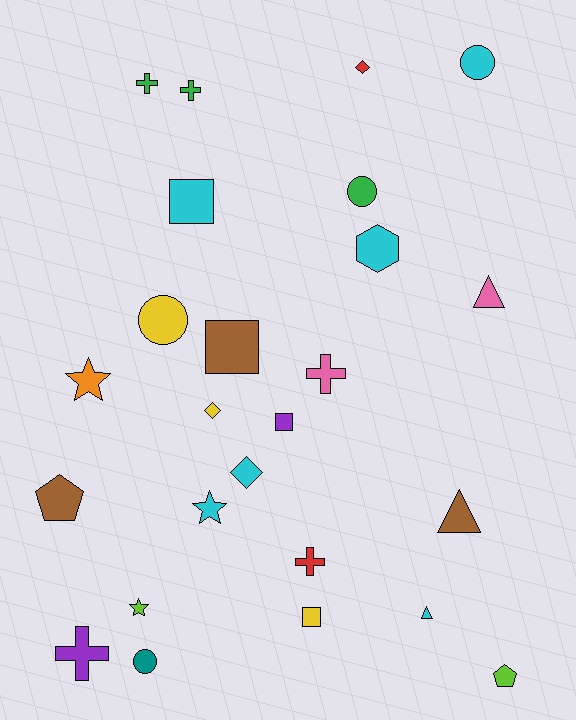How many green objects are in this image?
There are 3 green objects.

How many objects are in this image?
There are 25 objects.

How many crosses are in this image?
There are 5 crosses.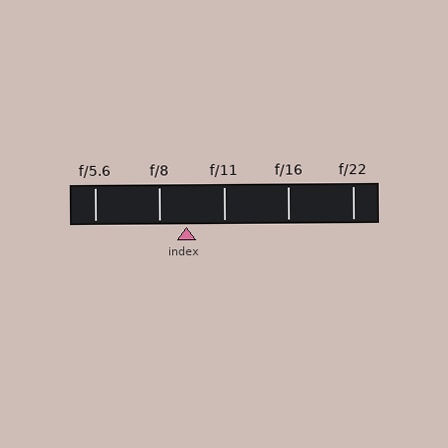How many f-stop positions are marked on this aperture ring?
There are 5 f-stop positions marked.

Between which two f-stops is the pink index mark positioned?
The index mark is between f/8 and f/11.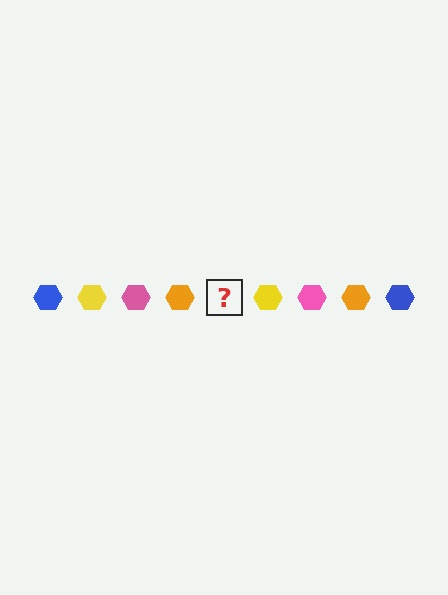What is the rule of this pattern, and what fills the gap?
The rule is that the pattern cycles through blue, yellow, pink, orange hexagons. The gap should be filled with a blue hexagon.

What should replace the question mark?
The question mark should be replaced with a blue hexagon.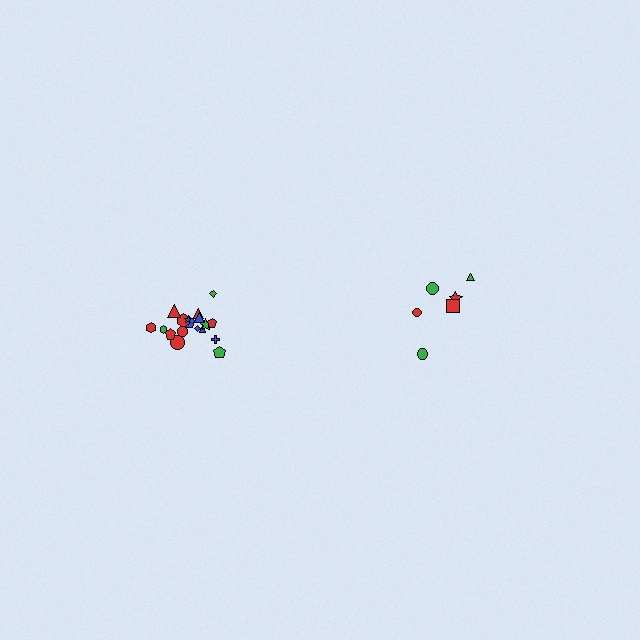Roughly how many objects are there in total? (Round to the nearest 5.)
Roughly 25 objects in total.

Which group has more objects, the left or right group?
The left group.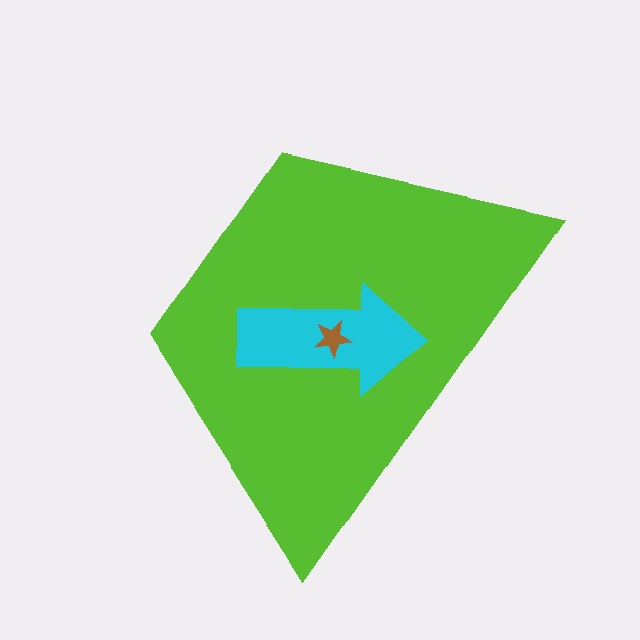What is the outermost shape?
The lime trapezoid.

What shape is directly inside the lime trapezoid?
The cyan arrow.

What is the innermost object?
The brown star.